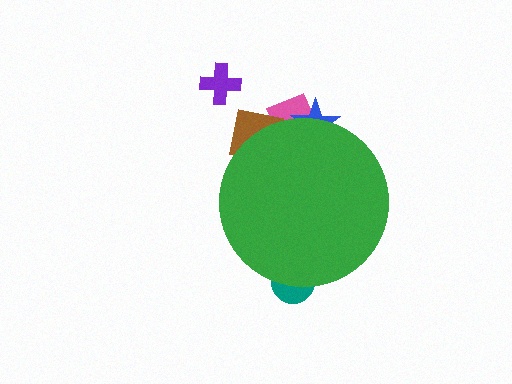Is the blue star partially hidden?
Yes, the blue star is partially hidden behind the green circle.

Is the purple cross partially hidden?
No, the purple cross is fully visible.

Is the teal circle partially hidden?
Yes, the teal circle is partially hidden behind the green circle.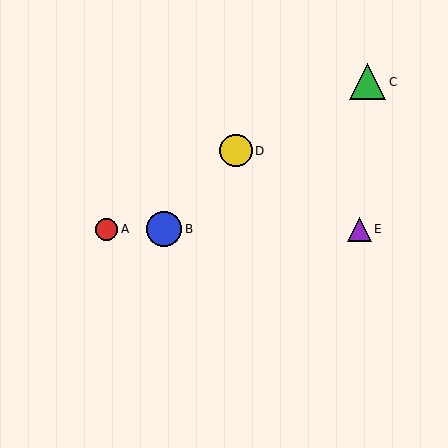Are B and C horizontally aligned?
No, B is at y≈229 and C is at y≈82.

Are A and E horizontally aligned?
Yes, both are at y≈229.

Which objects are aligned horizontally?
Objects A, B, E are aligned horizontally.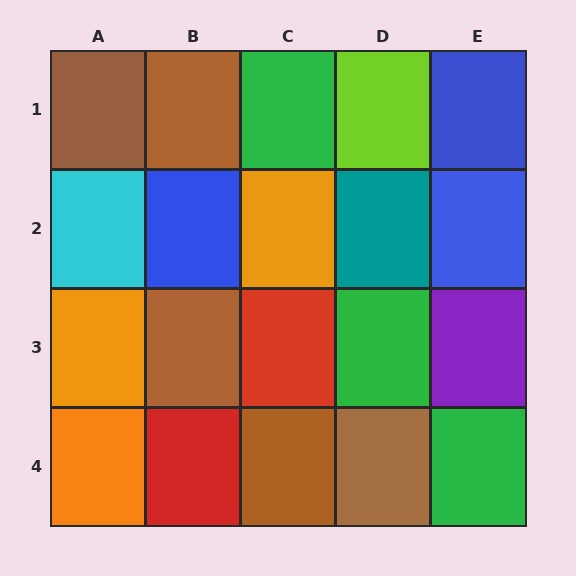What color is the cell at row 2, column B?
Blue.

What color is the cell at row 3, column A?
Orange.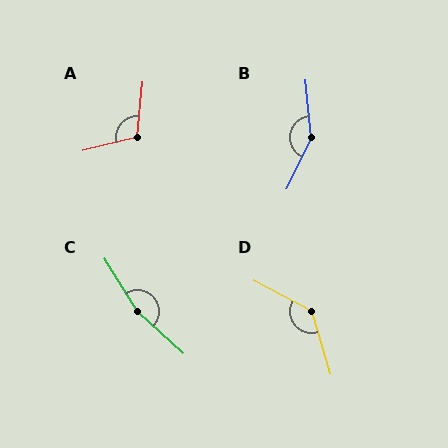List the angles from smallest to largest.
A (109°), D (135°), B (148°), C (164°).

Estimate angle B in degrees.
Approximately 148 degrees.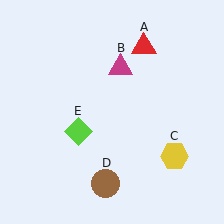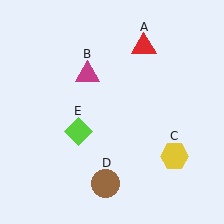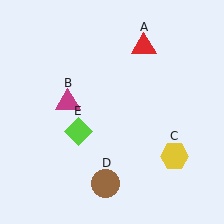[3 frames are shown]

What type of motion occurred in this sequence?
The magenta triangle (object B) rotated counterclockwise around the center of the scene.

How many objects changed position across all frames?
1 object changed position: magenta triangle (object B).